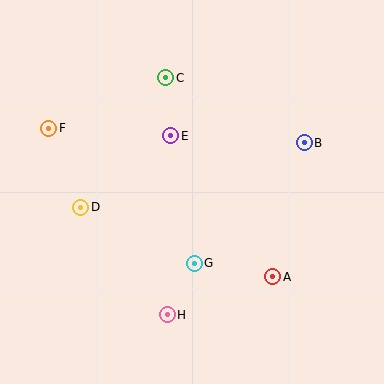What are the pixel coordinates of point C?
Point C is at (166, 78).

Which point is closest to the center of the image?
Point E at (171, 136) is closest to the center.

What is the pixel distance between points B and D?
The distance between B and D is 232 pixels.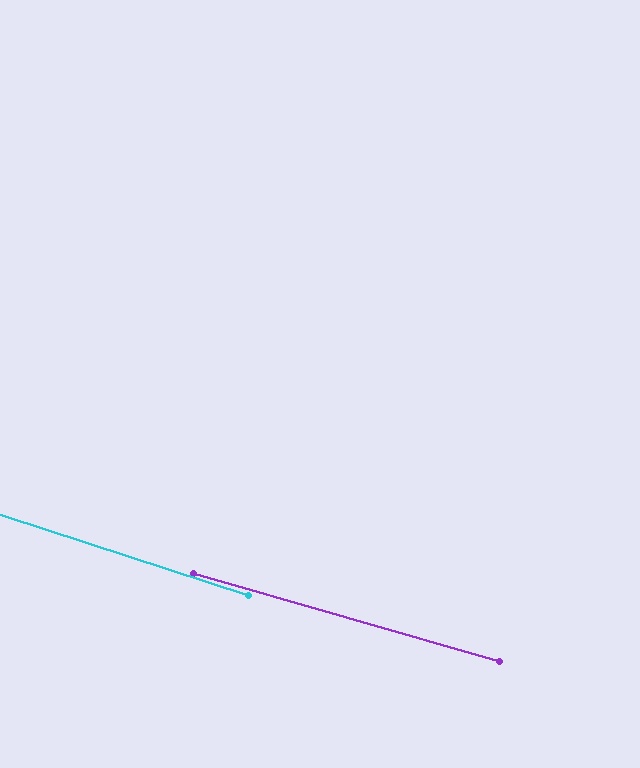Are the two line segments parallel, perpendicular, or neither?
Parallel — their directions differ by only 1.9°.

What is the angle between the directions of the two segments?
Approximately 2 degrees.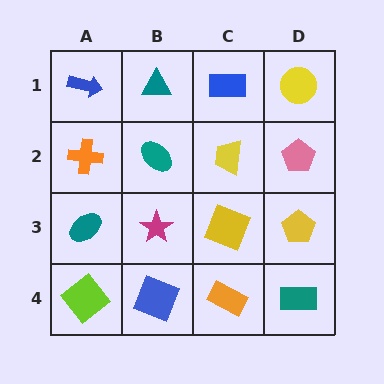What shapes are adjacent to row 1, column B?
A teal ellipse (row 2, column B), a blue arrow (row 1, column A), a blue rectangle (row 1, column C).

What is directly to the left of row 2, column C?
A teal ellipse.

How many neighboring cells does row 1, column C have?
3.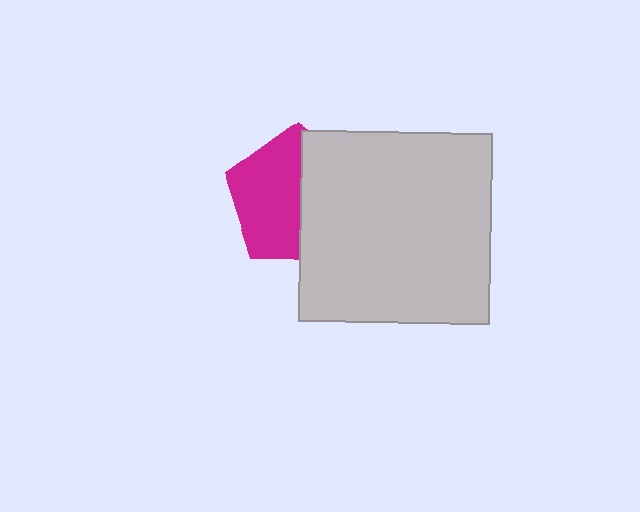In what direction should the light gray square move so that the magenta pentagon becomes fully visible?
The light gray square should move right. That is the shortest direction to clear the overlap and leave the magenta pentagon fully visible.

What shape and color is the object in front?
The object in front is a light gray square.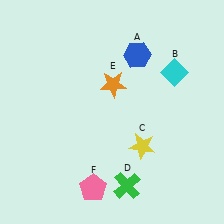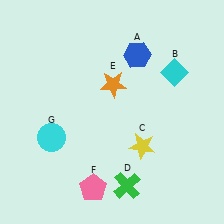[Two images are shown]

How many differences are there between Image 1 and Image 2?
There is 1 difference between the two images.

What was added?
A cyan circle (G) was added in Image 2.